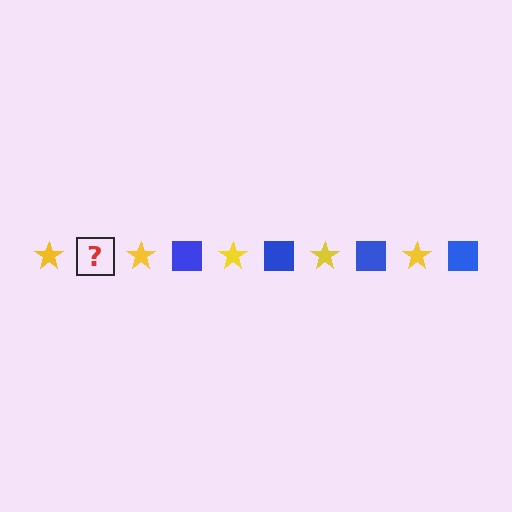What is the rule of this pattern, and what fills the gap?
The rule is that the pattern alternates between yellow star and blue square. The gap should be filled with a blue square.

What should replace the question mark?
The question mark should be replaced with a blue square.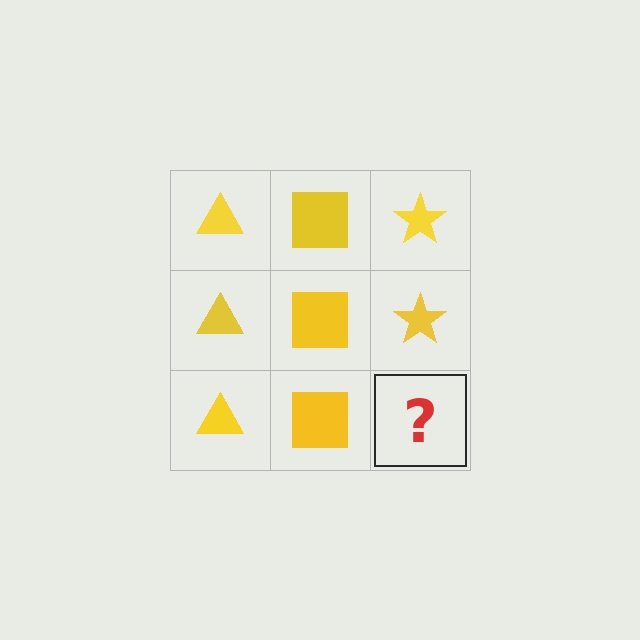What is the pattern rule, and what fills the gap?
The rule is that each column has a consistent shape. The gap should be filled with a yellow star.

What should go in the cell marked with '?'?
The missing cell should contain a yellow star.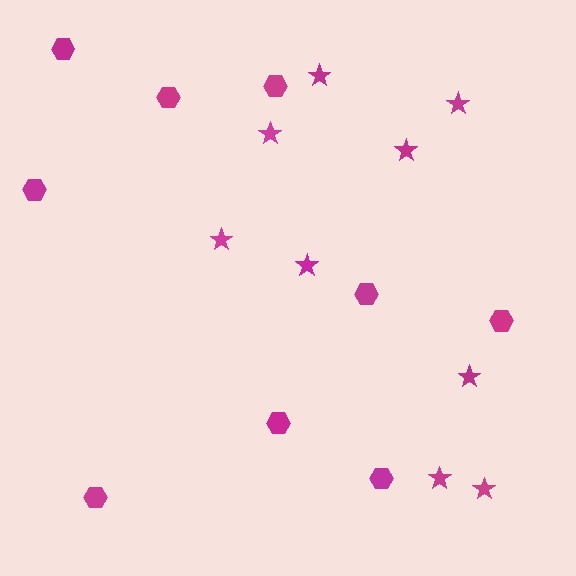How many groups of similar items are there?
There are 2 groups: one group of hexagons (9) and one group of stars (9).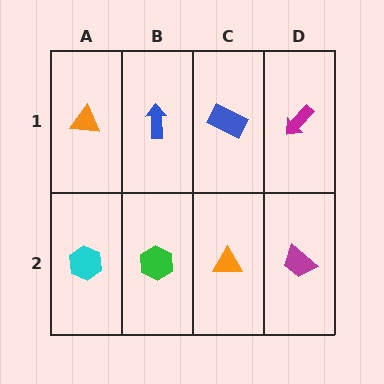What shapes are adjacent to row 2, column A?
An orange triangle (row 1, column A), a green hexagon (row 2, column B).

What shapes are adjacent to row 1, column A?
A cyan hexagon (row 2, column A), a blue arrow (row 1, column B).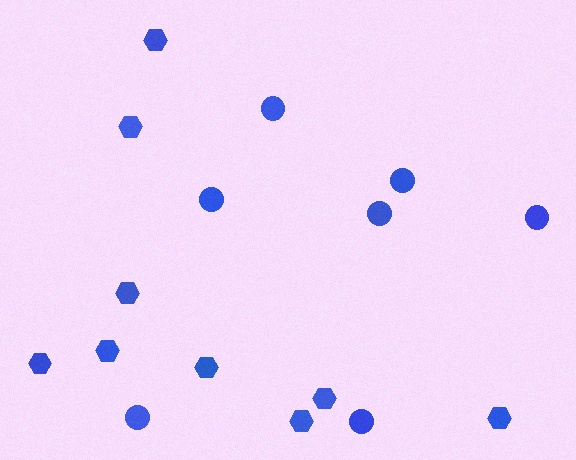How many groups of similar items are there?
There are 2 groups: one group of hexagons (9) and one group of circles (7).